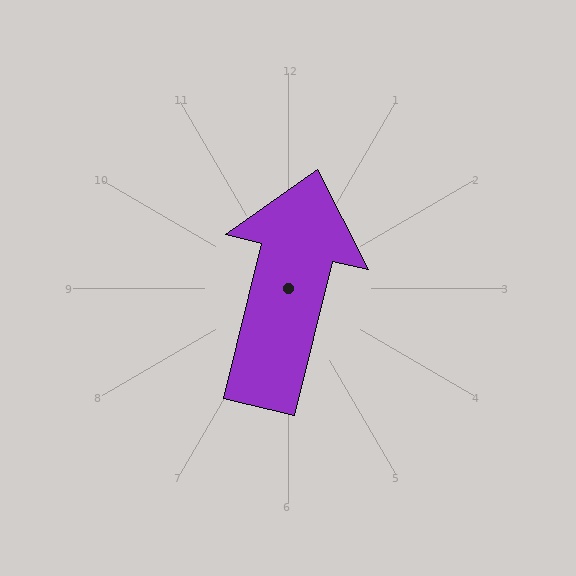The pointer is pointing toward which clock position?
Roughly 12 o'clock.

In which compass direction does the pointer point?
North.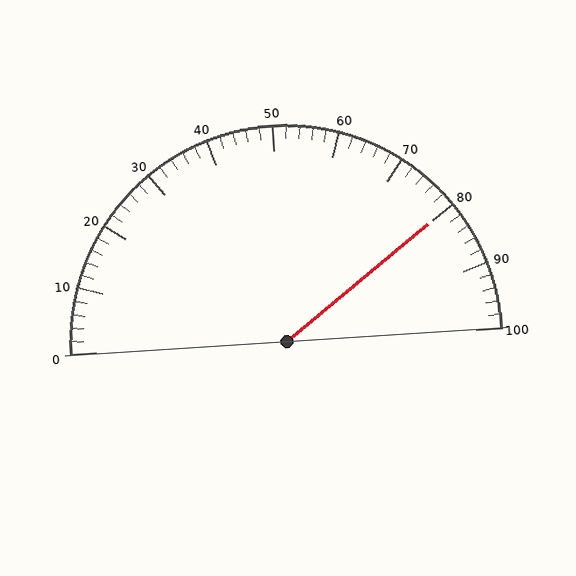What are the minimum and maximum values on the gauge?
The gauge ranges from 0 to 100.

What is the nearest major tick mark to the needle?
The nearest major tick mark is 80.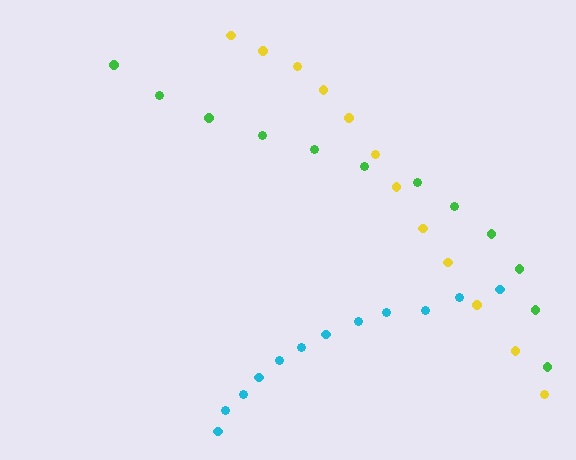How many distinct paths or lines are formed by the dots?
There are 3 distinct paths.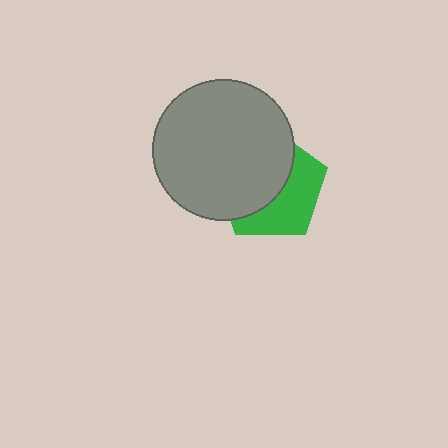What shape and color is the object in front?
The object in front is a gray circle.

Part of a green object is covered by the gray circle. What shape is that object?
It is a pentagon.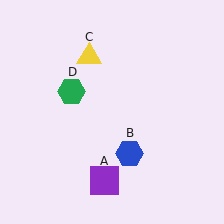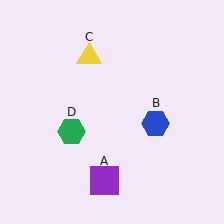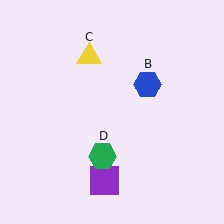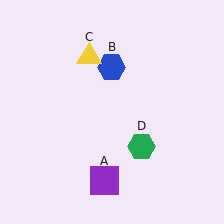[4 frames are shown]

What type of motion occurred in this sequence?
The blue hexagon (object B), green hexagon (object D) rotated counterclockwise around the center of the scene.